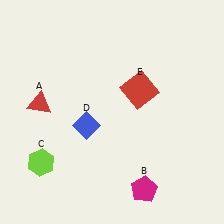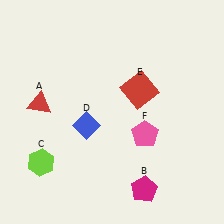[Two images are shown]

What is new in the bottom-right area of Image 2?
A pink pentagon (F) was added in the bottom-right area of Image 2.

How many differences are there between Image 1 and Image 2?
There is 1 difference between the two images.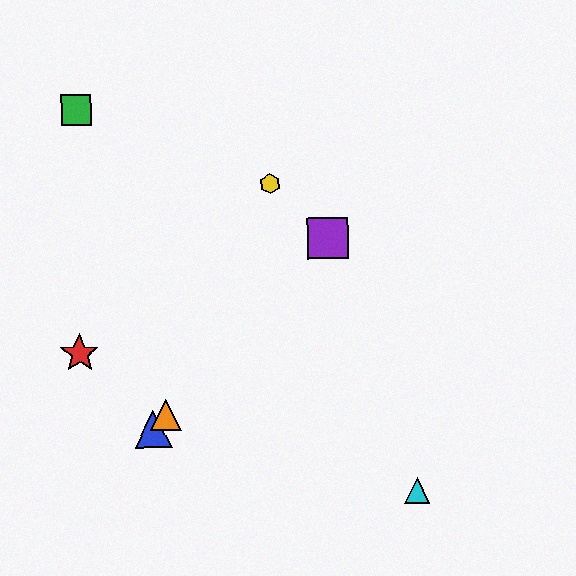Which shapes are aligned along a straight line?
The blue triangle, the purple square, the orange triangle are aligned along a straight line.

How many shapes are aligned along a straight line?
3 shapes (the blue triangle, the purple square, the orange triangle) are aligned along a straight line.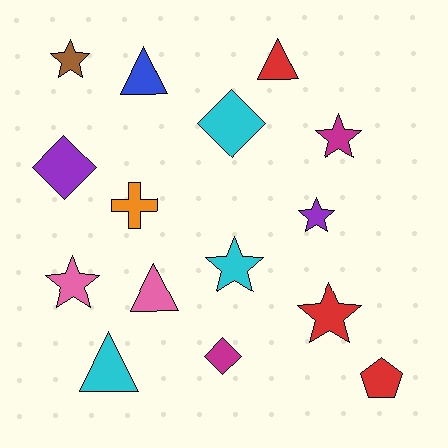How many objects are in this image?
There are 15 objects.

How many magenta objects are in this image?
There are 2 magenta objects.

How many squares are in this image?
There are no squares.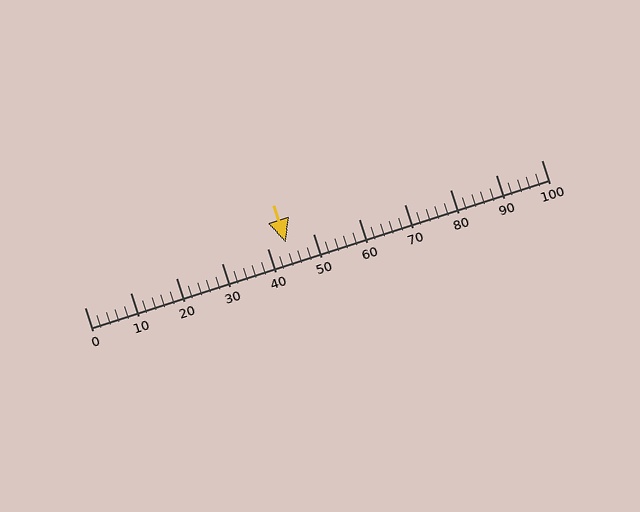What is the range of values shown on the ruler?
The ruler shows values from 0 to 100.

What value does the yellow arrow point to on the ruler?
The yellow arrow points to approximately 44.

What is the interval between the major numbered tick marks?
The major tick marks are spaced 10 units apart.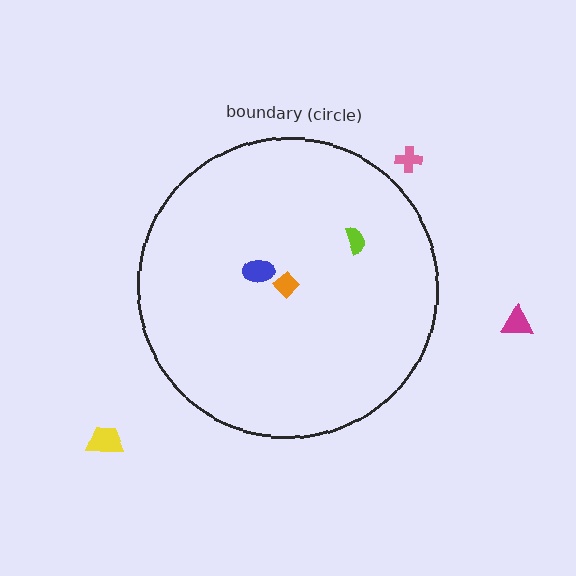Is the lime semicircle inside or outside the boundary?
Inside.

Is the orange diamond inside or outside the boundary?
Inside.